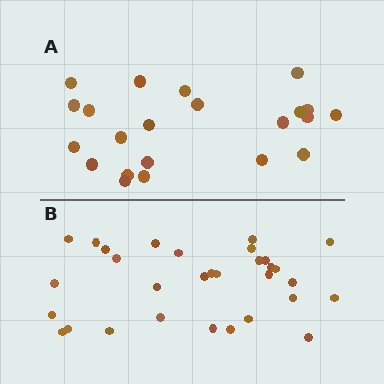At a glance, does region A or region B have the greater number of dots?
Region B (the bottom region) has more dots.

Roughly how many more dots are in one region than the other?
Region B has roughly 8 or so more dots than region A.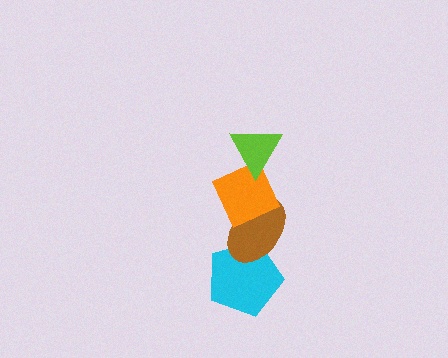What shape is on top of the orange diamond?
The lime triangle is on top of the orange diamond.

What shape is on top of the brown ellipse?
The orange diamond is on top of the brown ellipse.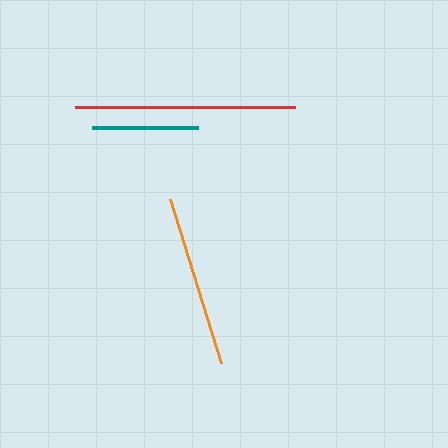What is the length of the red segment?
The red segment is approximately 220 pixels long.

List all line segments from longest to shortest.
From longest to shortest: red, orange, teal.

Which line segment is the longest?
The red line is the longest at approximately 220 pixels.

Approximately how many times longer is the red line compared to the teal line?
The red line is approximately 2.1 times the length of the teal line.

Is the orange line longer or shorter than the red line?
The red line is longer than the orange line.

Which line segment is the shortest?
The teal line is the shortest at approximately 107 pixels.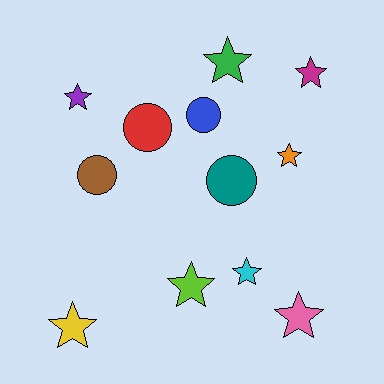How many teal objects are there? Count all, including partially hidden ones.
There is 1 teal object.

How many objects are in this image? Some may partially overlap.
There are 12 objects.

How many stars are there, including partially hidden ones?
There are 8 stars.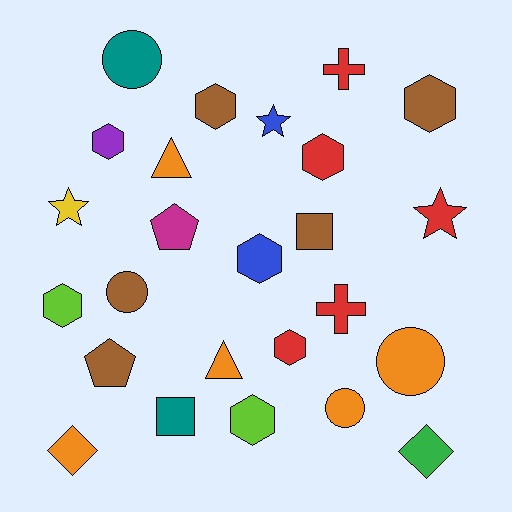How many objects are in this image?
There are 25 objects.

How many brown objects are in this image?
There are 5 brown objects.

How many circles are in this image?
There are 4 circles.